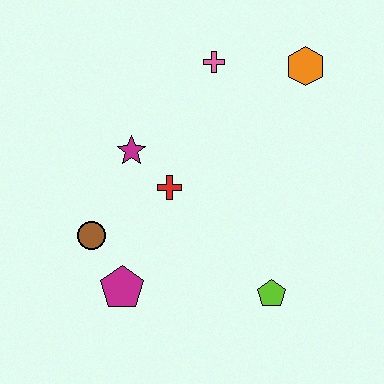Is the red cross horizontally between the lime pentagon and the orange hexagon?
No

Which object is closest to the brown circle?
The magenta pentagon is closest to the brown circle.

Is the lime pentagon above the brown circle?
No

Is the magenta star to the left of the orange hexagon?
Yes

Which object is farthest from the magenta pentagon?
The orange hexagon is farthest from the magenta pentagon.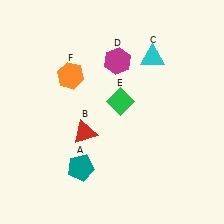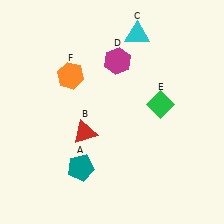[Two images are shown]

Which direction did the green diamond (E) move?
The green diamond (E) moved right.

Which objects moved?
The objects that moved are: the cyan triangle (C), the green diamond (E).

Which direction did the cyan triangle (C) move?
The cyan triangle (C) moved up.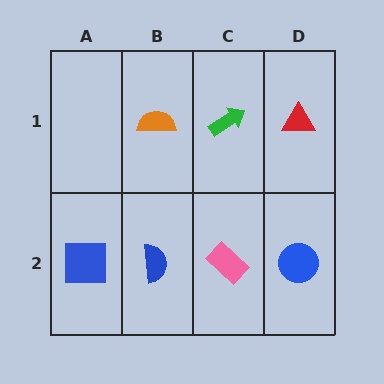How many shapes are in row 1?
3 shapes.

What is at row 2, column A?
A blue square.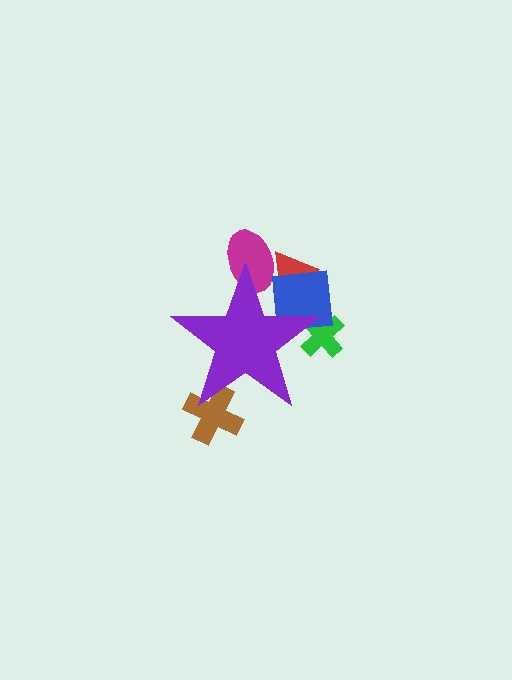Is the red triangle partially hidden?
Yes, the red triangle is partially hidden behind the purple star.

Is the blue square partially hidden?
Yes, the blue square is partially hidden behind the purple star.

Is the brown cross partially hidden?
Yes, the brown cross is partially hidden behind the purple star.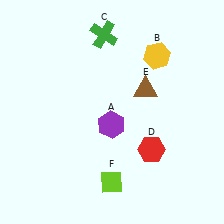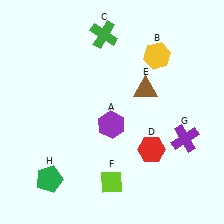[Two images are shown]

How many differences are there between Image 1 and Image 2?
There are 2 differences between the two images.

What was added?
A purple cross (G), a green pentagon (H) were added in Image 2.